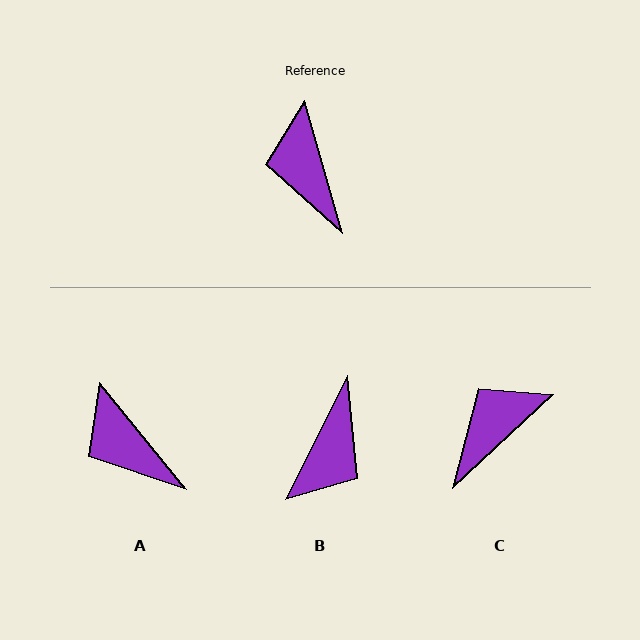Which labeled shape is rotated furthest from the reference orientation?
B, about 138 degrees away.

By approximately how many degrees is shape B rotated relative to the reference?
Approximately 138 degrees counter-clockwise.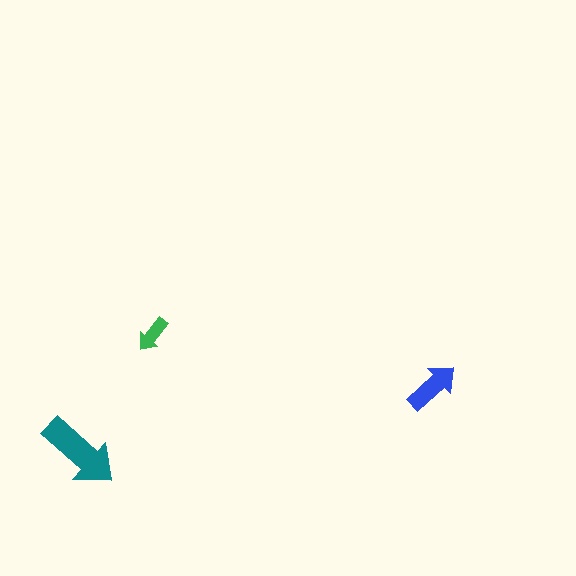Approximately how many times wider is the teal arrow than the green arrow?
About 2 times wider.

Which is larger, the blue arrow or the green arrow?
The blue one.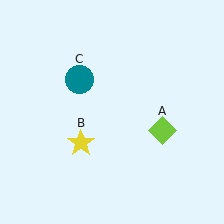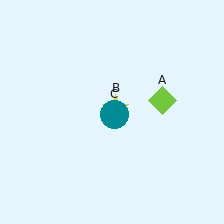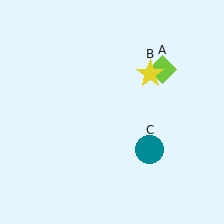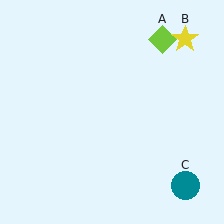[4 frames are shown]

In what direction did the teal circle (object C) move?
The teal circle (object C) moved down and to the right.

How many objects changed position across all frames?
3 objects changed position: lime diamond (object A), yellow star (object B), teal circle (object C).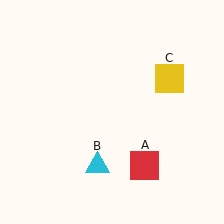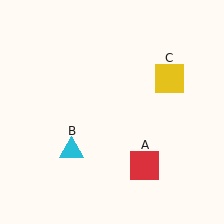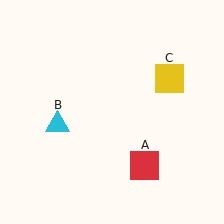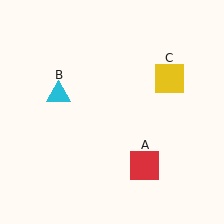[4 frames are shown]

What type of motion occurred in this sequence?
The cyan triangle (object B) rotated clockwise around the center of the scene.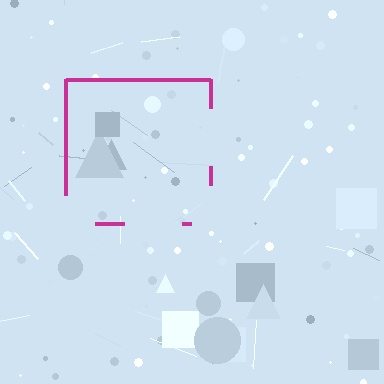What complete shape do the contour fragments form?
The contour fragments form a square.